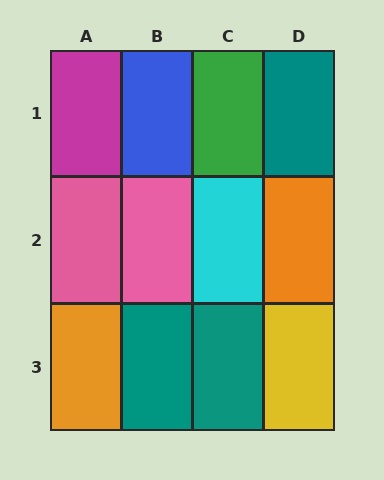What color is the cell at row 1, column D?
Teal.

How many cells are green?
1 cell is green.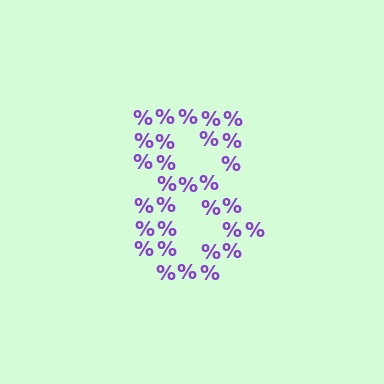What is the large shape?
The large shape is the digit 8.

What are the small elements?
The small elements are percent signs.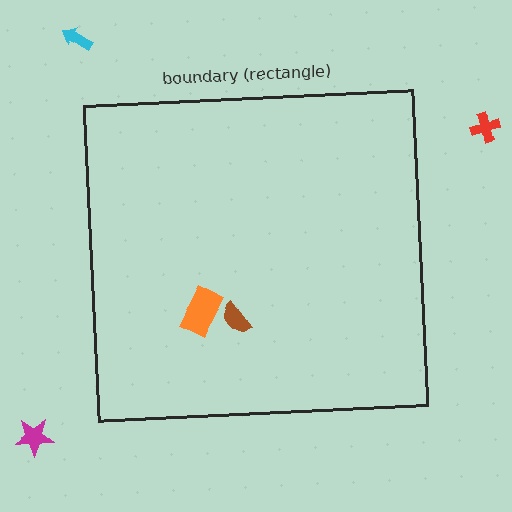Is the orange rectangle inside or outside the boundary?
Inside.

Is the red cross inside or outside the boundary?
Outside.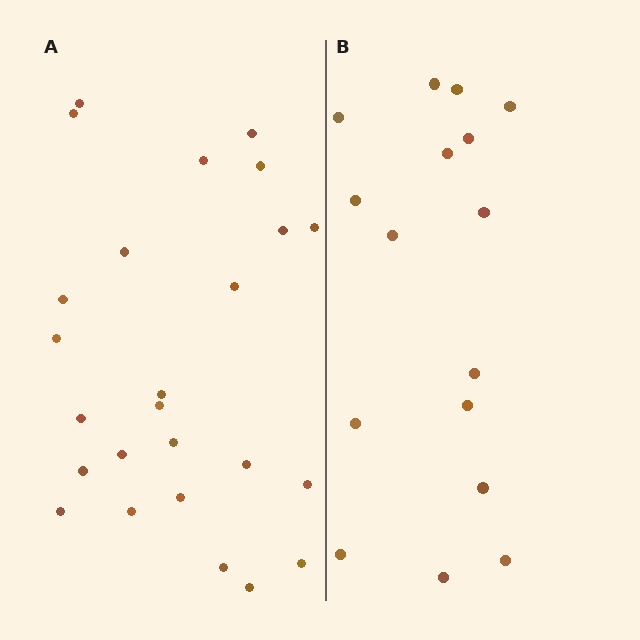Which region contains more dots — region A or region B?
Region A (the left region) has more dots.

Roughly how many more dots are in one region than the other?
Region A has roughly 8 or so more dots than region B.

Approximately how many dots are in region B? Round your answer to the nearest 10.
About 20 dots. (The exact count is 16, which rounds to 20.)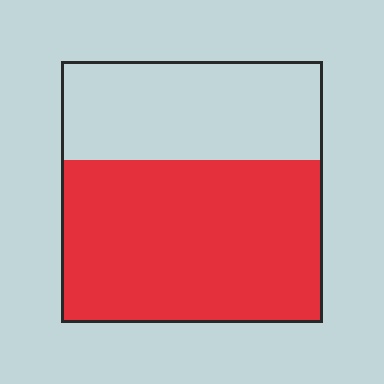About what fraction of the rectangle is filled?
About five eighths (5/8).